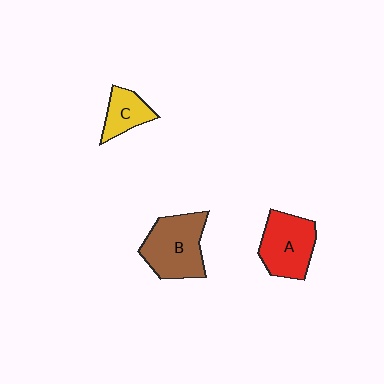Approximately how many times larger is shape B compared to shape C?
Approximately 2.0 times.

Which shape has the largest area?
Shape B (brown).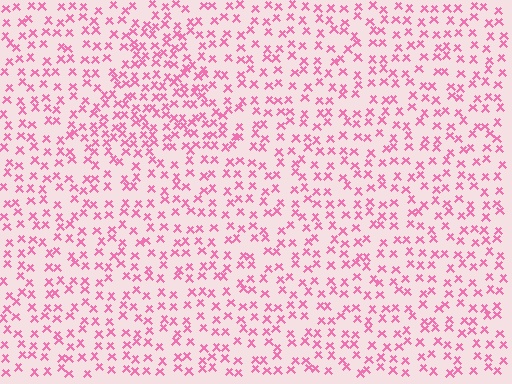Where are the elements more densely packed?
The elements are more densely packed inside the triangle boundary.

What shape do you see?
I see a triangle.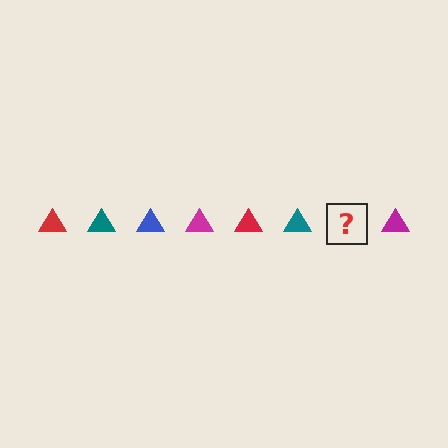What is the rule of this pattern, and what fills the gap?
The rule is that the pattern cycles through red, teal, blue, magenta triangles. The gap should be filled with a blue triangle.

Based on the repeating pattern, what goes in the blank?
The blank should be a blue triangle.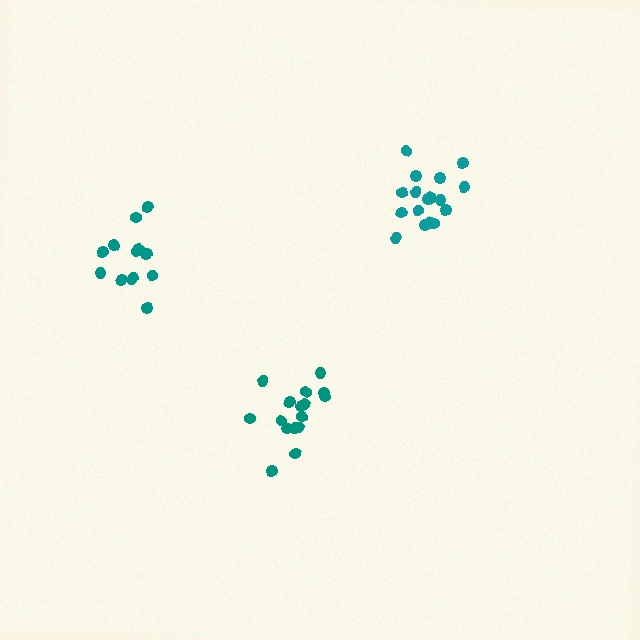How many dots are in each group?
Group 1: 16 dots, Group 2: 13 dots, Group 3: 17 dots (46 total).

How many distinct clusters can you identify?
There are 3 distinct clusters.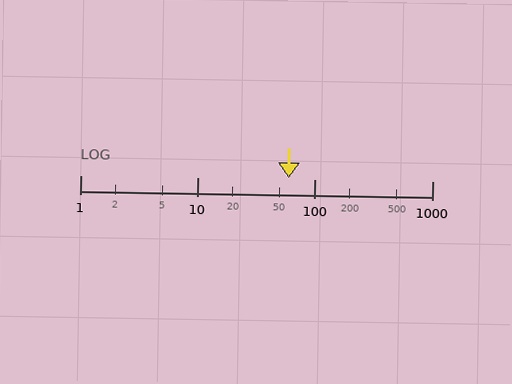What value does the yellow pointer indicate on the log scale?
The pointer indicates approximately 60.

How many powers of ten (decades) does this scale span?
The scale spans 3 decades, from 1 to 1000.